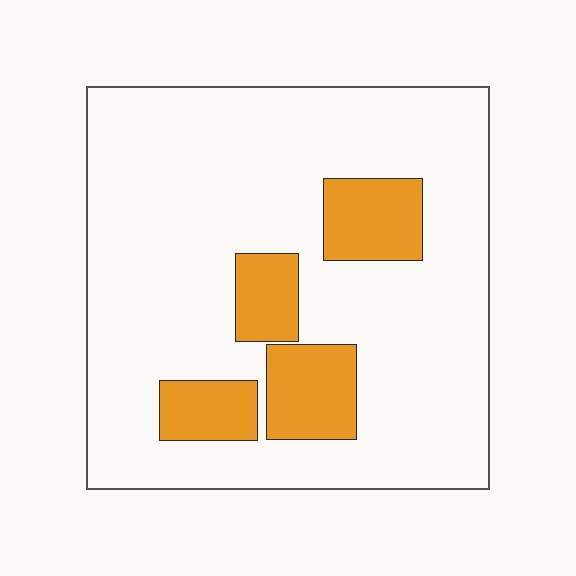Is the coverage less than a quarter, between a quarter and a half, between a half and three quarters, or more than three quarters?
Less than a quarter.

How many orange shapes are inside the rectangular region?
4.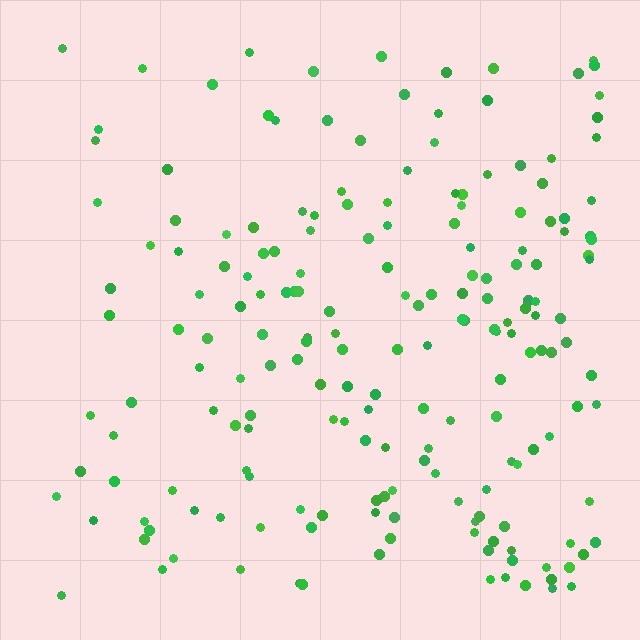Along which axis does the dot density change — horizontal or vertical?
Horizontal.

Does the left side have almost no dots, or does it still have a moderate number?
Still a moderate number, just noticeably fewer than the right.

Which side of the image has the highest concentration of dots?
The right.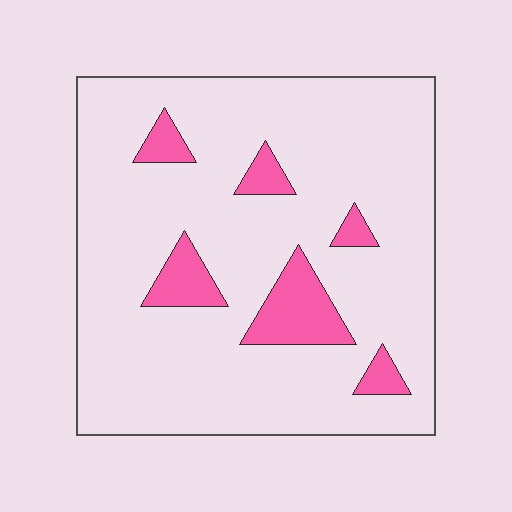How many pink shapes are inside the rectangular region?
6.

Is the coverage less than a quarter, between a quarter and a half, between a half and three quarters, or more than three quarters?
Less than a quarter.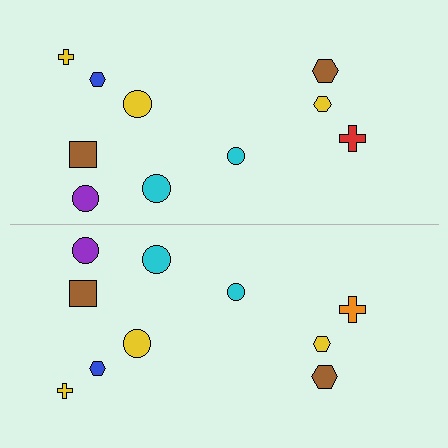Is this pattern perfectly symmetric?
No, the pattern is not perfectly symmetric. The orange cross on the bottom side breaks the symmetry — its mirror counterpart is red.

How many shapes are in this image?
There are 20 shapes in this image.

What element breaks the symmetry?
The orange cross on the bottom side breaks the symmetry — its mirror counterpart is red.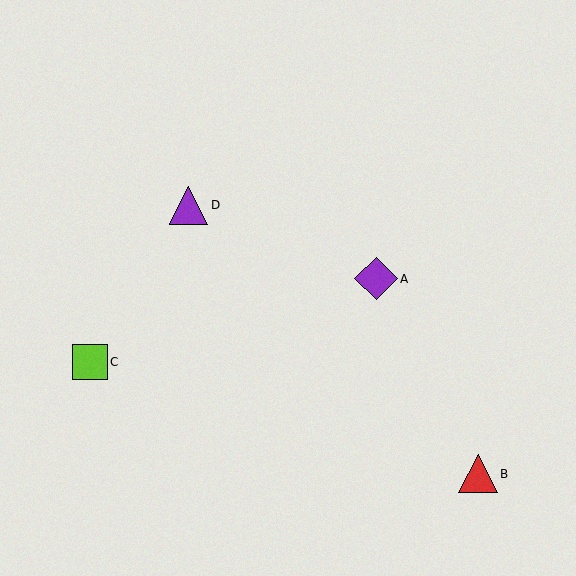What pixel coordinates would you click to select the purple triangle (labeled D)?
Click at (188, 205) to select the purple triangle D.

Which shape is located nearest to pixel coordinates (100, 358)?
The lime square (labeled C) at (90, 362) is nearest to that location.